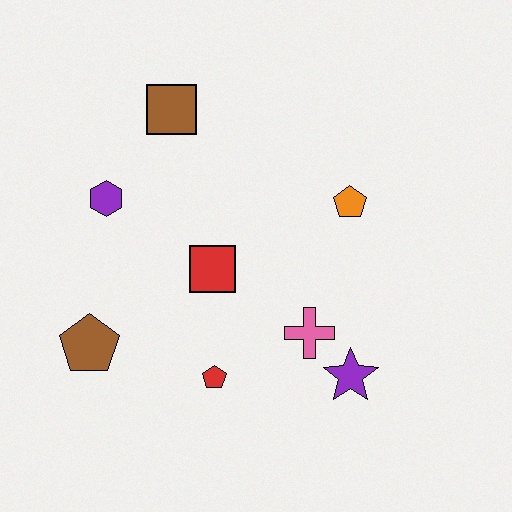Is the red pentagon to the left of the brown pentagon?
No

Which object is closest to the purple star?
The pink cross is closest to the purple star.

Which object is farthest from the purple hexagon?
The purple star is farthest from the purple hexagon.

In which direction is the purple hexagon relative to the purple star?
The purple hexagon is to the left of the purple star.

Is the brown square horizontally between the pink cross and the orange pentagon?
No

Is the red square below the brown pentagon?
No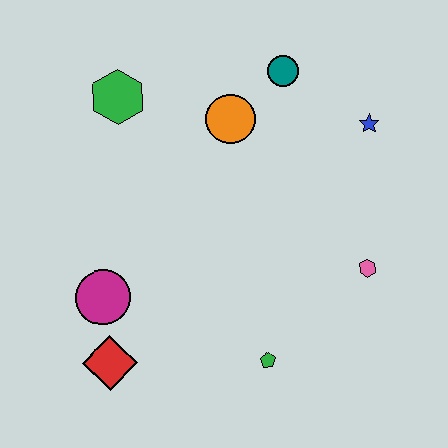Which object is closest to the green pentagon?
The pink hexagon is closest to the green pentagon.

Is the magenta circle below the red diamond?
No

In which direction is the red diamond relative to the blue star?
The red diamond is to the left of the blue star.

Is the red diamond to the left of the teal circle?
Yes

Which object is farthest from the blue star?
The red diamond is farthest from the blue star.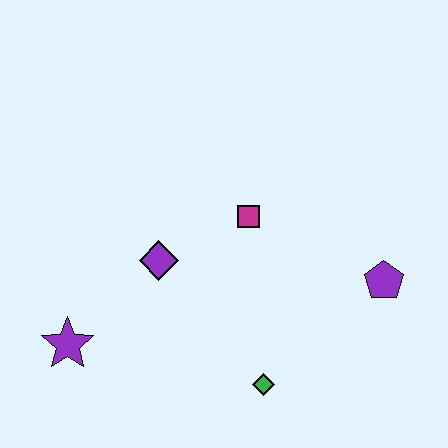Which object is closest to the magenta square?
The purple diamond is closest to the magenta square.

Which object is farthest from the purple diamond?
The purple pentagon is farthest from the purple diamond.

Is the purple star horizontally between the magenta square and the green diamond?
No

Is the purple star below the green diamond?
No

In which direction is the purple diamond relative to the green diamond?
The purple diamond is above the green diamond.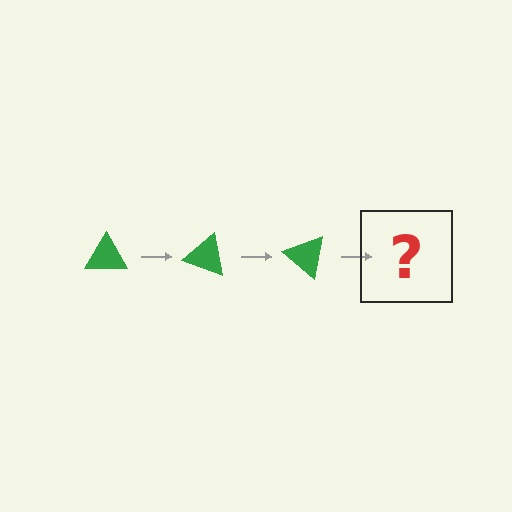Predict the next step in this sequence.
The next step is a green triangle rotated 60 degrees.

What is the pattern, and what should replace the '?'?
The pattern is that the triangle rotates 20 degrees each step. The '?' should be a green triangle rotated 60 degrees.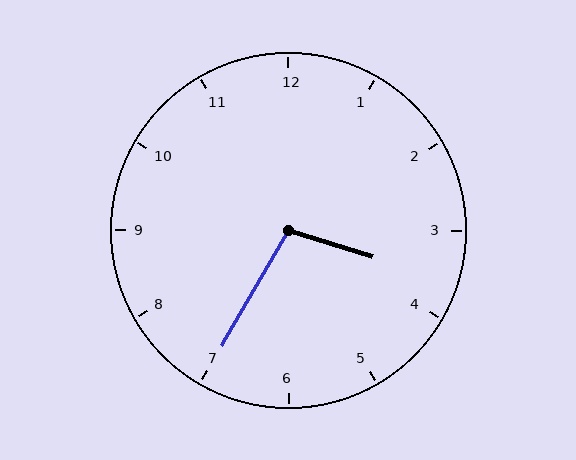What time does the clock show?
3:35.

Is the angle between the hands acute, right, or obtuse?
It is obtuse.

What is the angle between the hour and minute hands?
Approximately 102 degrees.